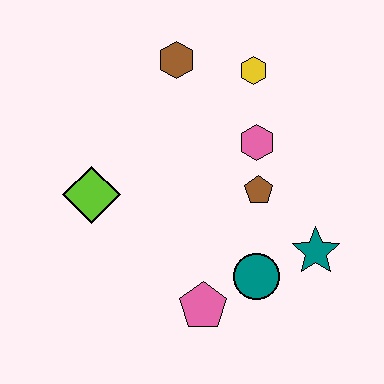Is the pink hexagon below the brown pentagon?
No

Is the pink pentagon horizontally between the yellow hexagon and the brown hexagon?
Yes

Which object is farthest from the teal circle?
The brown hexagon is farthest from the teal circle.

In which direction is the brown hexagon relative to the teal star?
The brown hexagon is above the teal star.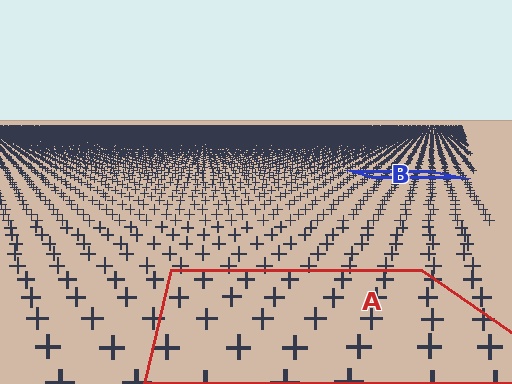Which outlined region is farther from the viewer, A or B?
Region B is farther from the viewer — the texture elements inside it appear smaller and more densely packed.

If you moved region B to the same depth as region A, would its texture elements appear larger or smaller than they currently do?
They would appear larger. At a closer depth, the same texture elements are projected at a bigger on-screen size.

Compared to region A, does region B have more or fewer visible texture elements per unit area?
Region B has more texture elements per unit area — they are packed more densely because it is farther away.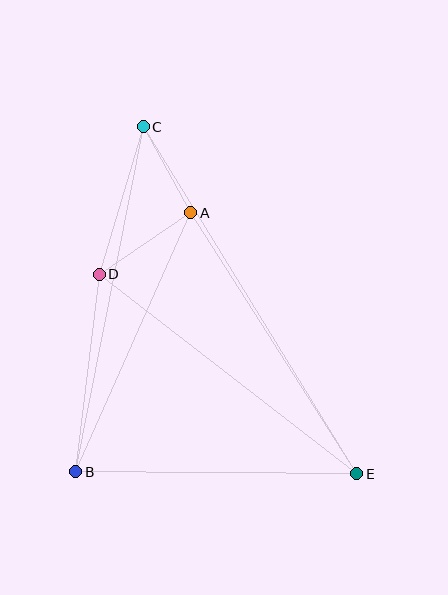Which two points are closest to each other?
Points A and C are closest to each other.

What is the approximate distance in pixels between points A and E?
The distance between A and E is approximately 309 pixels.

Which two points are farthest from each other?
Points C and E are farthest from each other.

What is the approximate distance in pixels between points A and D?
The distance between A and D is approximately 110 pixels.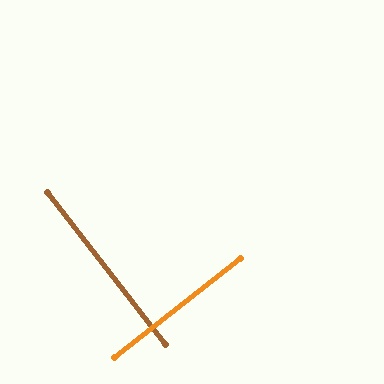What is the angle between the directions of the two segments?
Approximately 90 degrees.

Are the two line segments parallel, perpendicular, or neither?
Perpendicular — they meet at approximately 90°.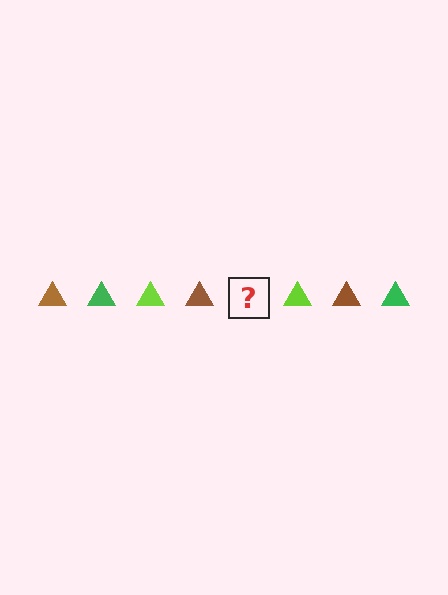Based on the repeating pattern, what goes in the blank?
The blank should be a green triangle.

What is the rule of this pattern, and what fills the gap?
The rule is that the pattern cycles through brown, green, lime triangles. The gap should be filled with a green triangle.